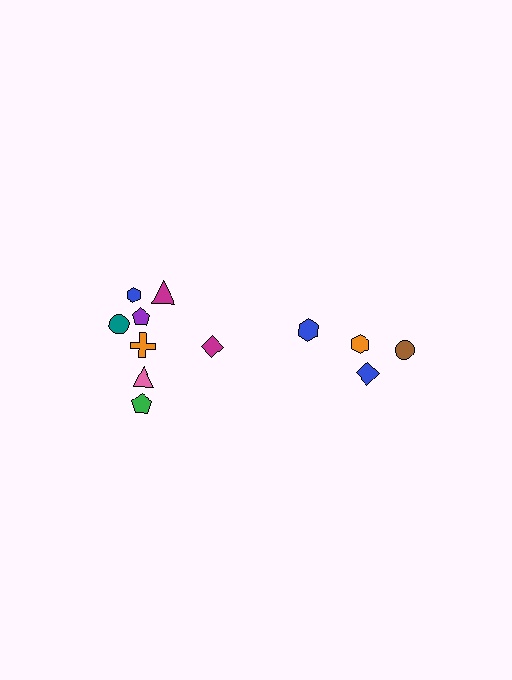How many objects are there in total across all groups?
There are 12 objects.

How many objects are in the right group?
There are 4 objects.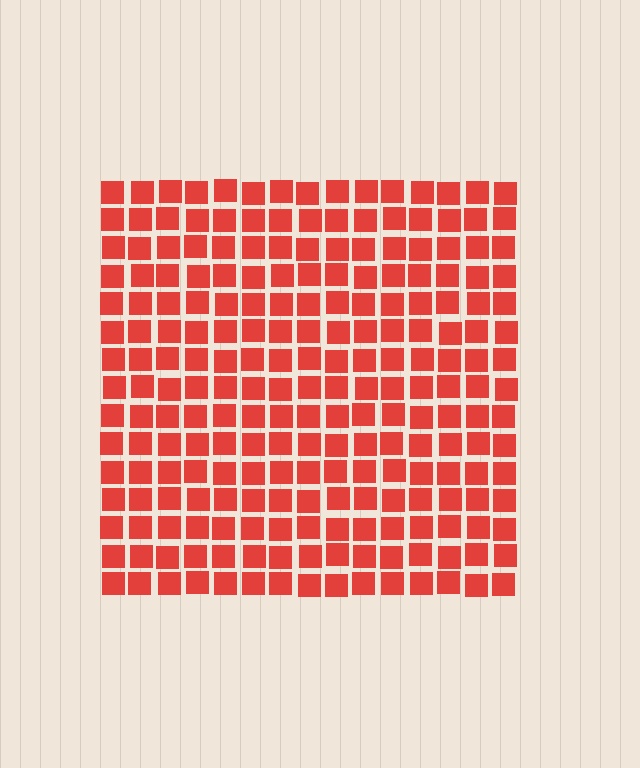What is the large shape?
The large shape is a square.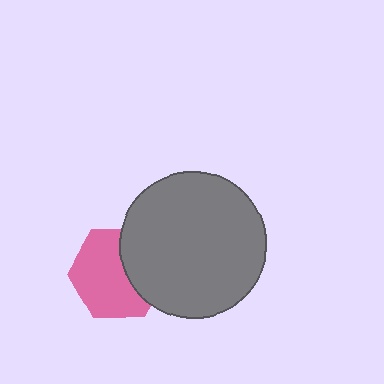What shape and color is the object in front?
The object in front is a gray circle.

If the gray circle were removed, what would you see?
You would see the complete pink hexagon.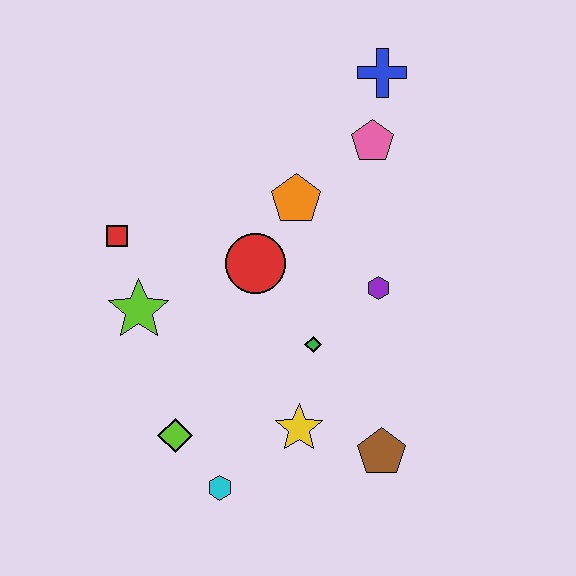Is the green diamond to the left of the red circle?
No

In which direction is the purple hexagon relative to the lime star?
The purple hexagon is to the right of the lime star.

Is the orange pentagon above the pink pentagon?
No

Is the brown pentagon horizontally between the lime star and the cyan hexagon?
No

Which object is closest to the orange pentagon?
The red circle is closest to the orange pentagon.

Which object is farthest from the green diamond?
The blue cross is farthest from the green diamond.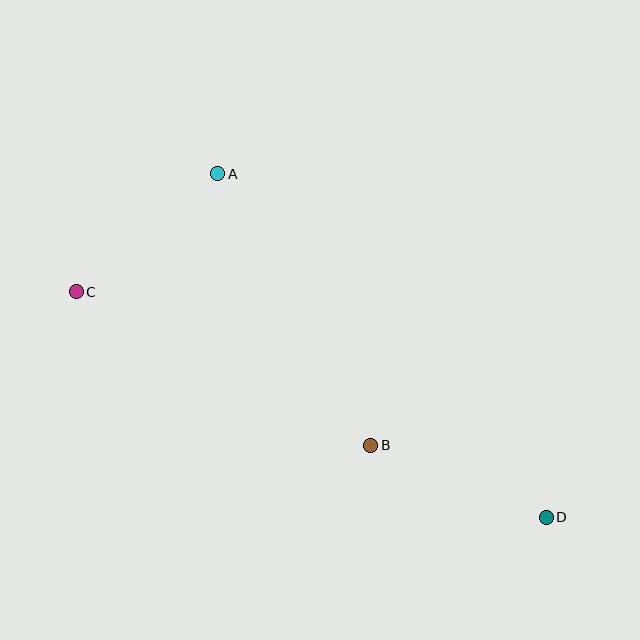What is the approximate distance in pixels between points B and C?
The distance between B and C is approximately 332 pixels.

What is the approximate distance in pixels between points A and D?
The distance between A and D is approximately 475 pixels.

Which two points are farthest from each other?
Points C and D are farthest from each other.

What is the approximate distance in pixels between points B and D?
The distance between B and D is approximately 189 pixels.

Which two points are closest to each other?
Points A and C are closest to each other.